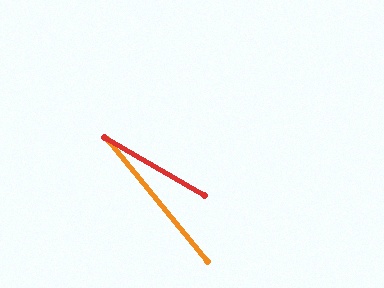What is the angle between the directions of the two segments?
Approximately 21 degrees.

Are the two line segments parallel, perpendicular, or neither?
Neither parallel nor perpendicular — they differ by about 21°.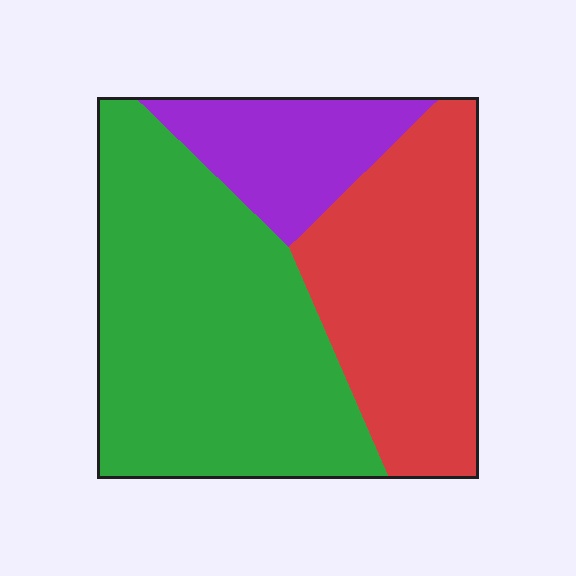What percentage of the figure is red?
Red covers 34% of the figure.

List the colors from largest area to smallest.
From largest to smallest: green, red, purple.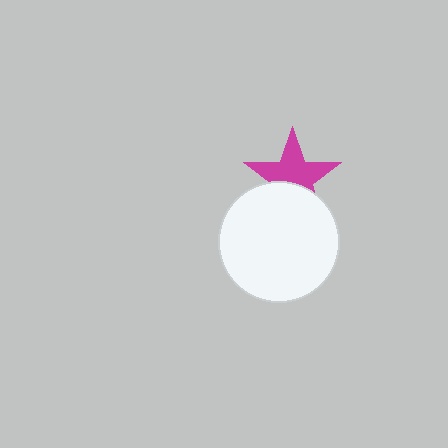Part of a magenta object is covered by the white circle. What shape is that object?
It is a star.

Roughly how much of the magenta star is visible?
About half of it is visible (roughly 64%).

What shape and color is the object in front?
The object in front is a white circle.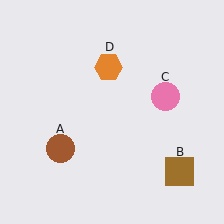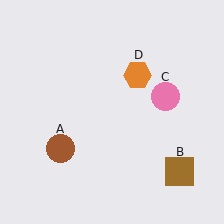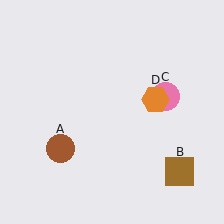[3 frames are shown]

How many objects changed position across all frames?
1 object changed position: orange hexagon (object D).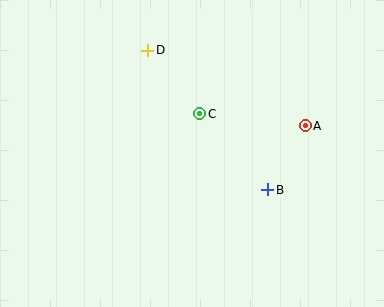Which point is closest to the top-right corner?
Point A is closest to the top-right corner.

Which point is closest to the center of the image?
Point C at (200, 114) is closest to the center.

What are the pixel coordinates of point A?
Point A is at (305, 126).